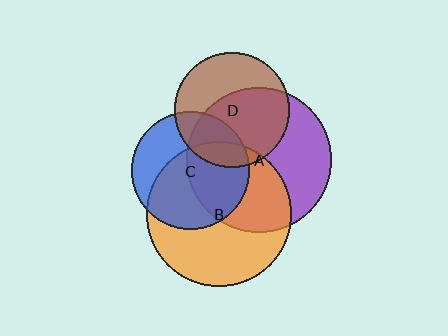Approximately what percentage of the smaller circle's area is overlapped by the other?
Approximately 45%.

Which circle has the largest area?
Circle A (purple).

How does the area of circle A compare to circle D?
Approximately 1.6 times.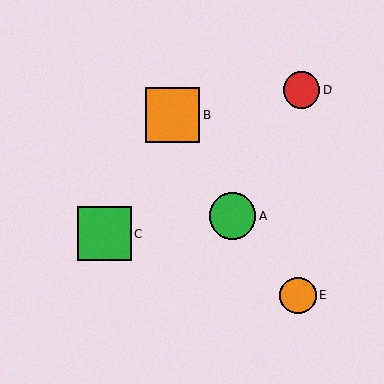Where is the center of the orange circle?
The center of the orange circle is at (299, 295).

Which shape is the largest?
The orange square (labeled B) is the largest.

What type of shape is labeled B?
Shape B is an orange square.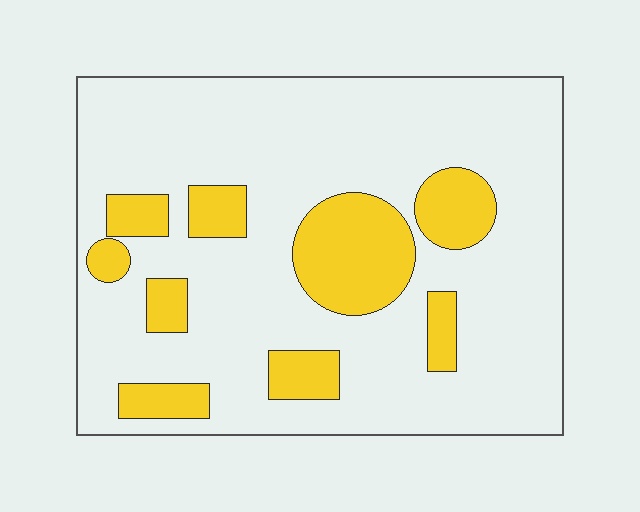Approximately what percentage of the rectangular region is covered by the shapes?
Approximately 20%.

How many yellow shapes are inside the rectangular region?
9.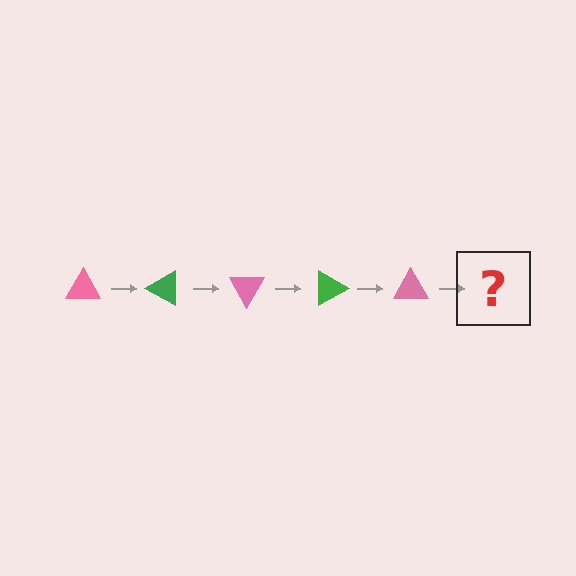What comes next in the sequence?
The next element should be a green triangle, rotated 150 degrees from the start.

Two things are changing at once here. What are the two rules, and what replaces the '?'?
The two rules are that it rotates 30 degrees each step and the color cycles through pink and green. The '?' should be a green triangle, rotated 150 degrees from the start.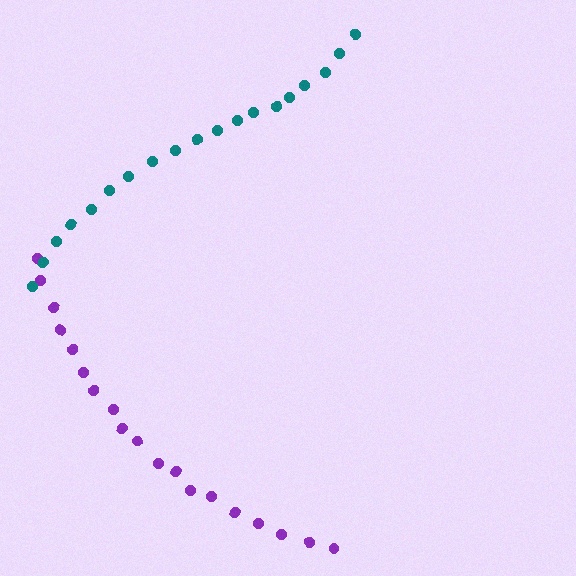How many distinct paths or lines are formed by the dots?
There are 2 distinct paths.